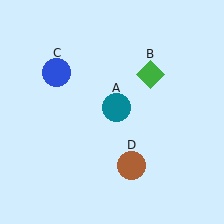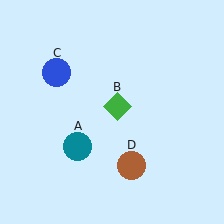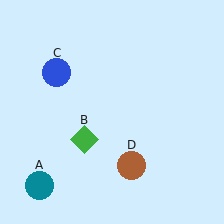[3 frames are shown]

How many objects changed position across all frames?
2 objects changed position: teal circle (object A), green diamond (object B).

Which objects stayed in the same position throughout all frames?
Blue circle (object C) and brown circle (object D) remained stationary.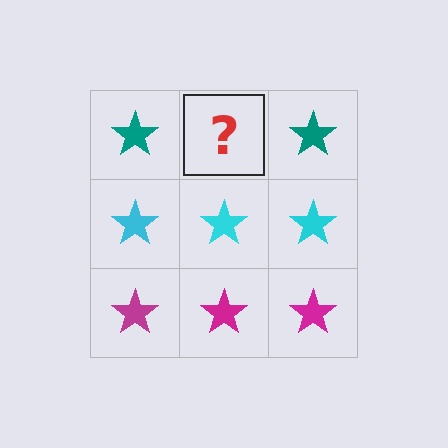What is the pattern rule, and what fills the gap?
The rule is that each row has a consistent color. The gap should be filled with a teal star.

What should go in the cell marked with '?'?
The missing cell should contain a teal star.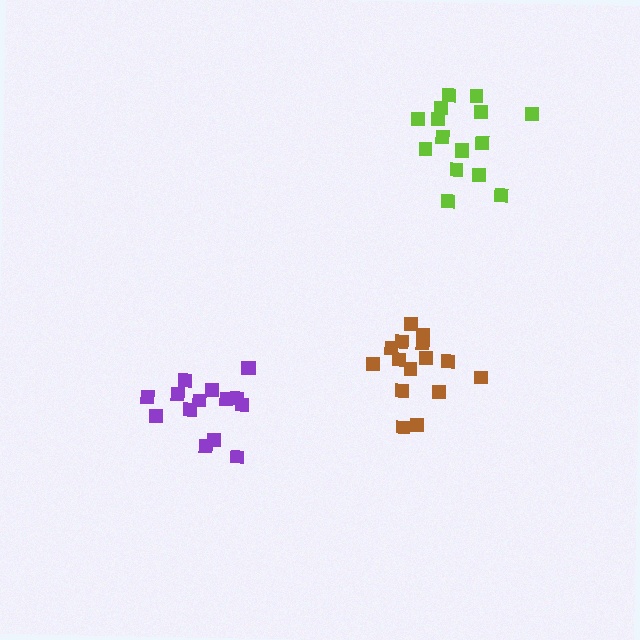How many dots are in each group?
Group 1: 15 dots, Group 2: 15 dots, Group 3: 16 dots (46 total).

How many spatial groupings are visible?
There are 3 spatial groupings.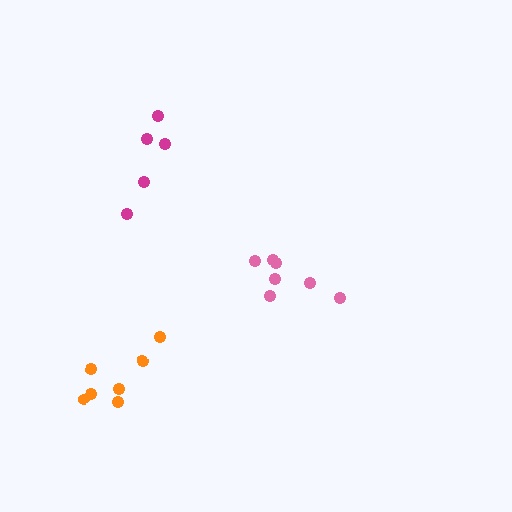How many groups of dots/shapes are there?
There are 3 groups.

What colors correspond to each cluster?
The clusters are colored: orange, pink, magenta.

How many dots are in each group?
Group 1: 7 dots, Group 2: 7 dots, Group 3: 5 dots (19 total).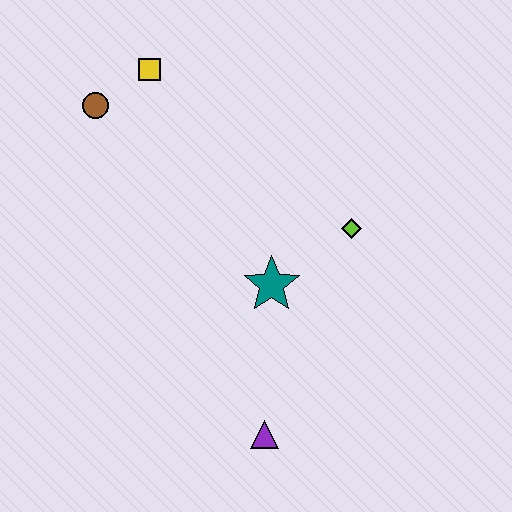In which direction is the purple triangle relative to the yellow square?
The purple triangle is below the yellow square.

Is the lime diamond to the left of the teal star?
No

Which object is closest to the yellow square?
The brown circle is closest to the yellow square.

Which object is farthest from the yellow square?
The purple triangle is farthest from the yellow square.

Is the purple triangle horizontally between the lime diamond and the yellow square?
Yes